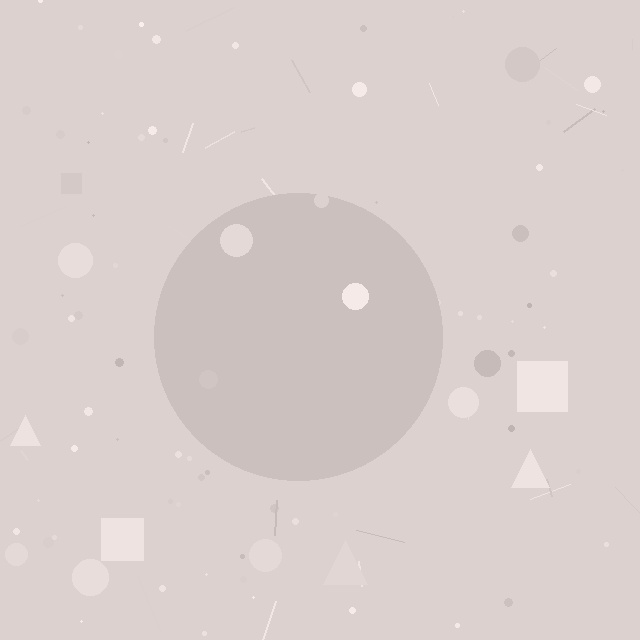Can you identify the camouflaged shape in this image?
The camouflaged shape is a circle.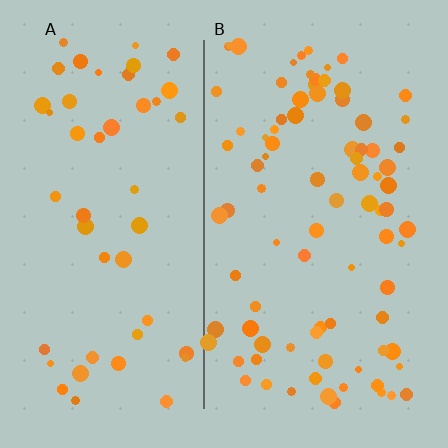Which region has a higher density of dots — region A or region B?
B (the right).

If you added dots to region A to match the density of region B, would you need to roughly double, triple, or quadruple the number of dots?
Approximately double.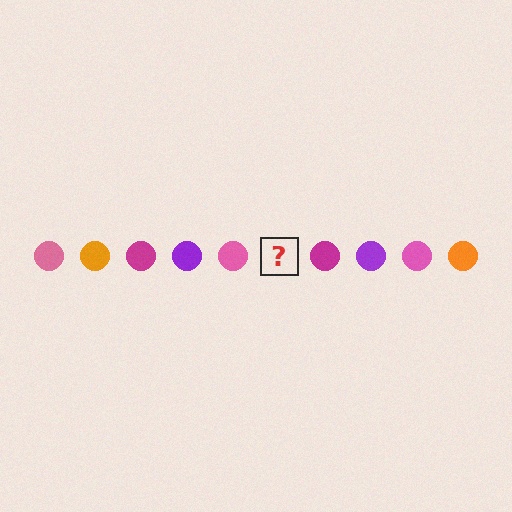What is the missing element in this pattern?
The missing element is an orange circle.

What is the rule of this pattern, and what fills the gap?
The rule is that the pattern cycles through pink, orange, magenta, purple circles. The gap should be filled with an orange circle.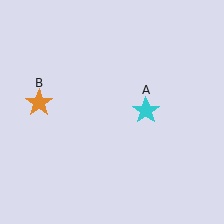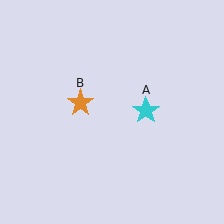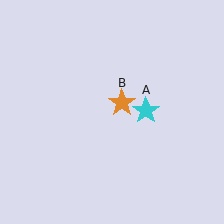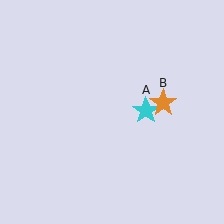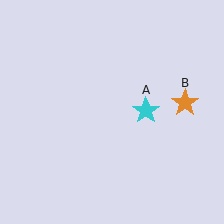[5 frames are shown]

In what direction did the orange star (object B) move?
The orange star (object B) moved right.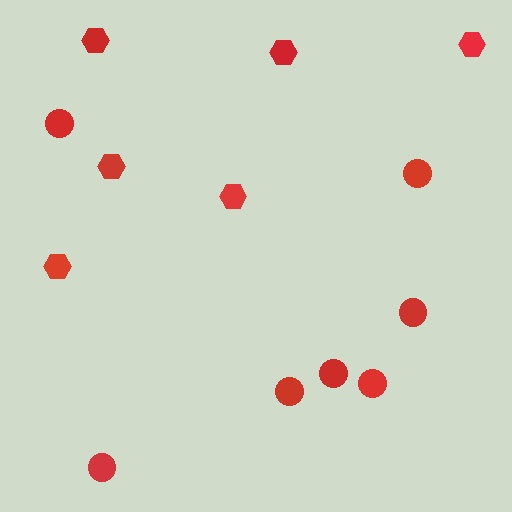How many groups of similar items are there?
There are 2 groups: one group of circles (7) and one group of hexagons (6).